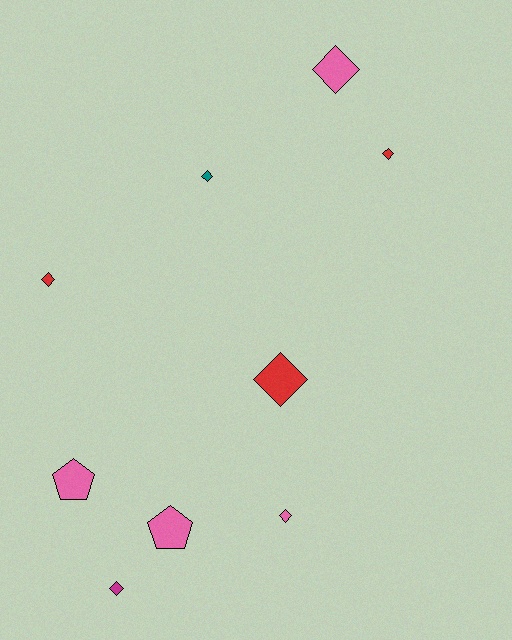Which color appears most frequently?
Pink, with 4 objects.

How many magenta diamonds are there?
There is 1 magenta diamond.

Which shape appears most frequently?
Diamond, with 7 objects.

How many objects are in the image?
There are 9 objects.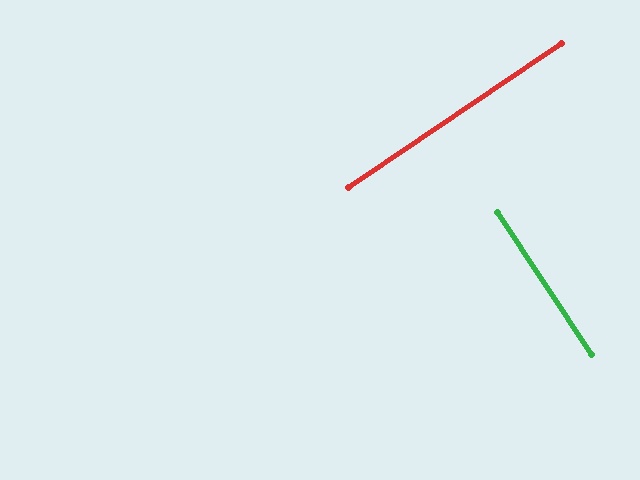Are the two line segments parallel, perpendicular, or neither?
Perpendicular — they meet at approximately 89°.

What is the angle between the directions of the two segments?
Approximately 89 degrees.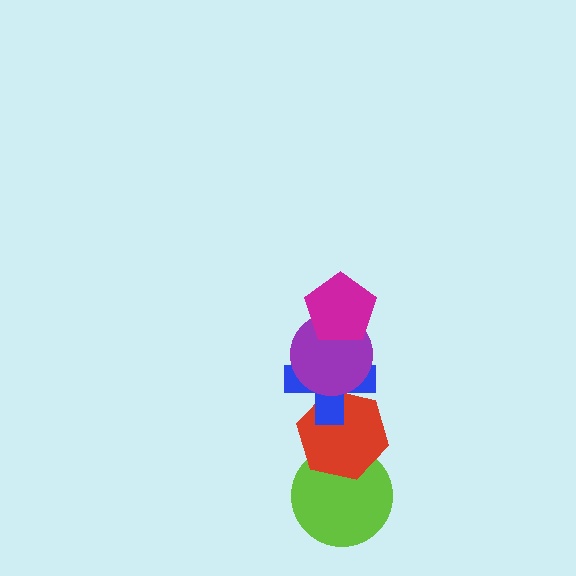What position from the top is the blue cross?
The blue cross is 3rd from the top.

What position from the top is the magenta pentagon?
The magenta pentagon is 1st from the top.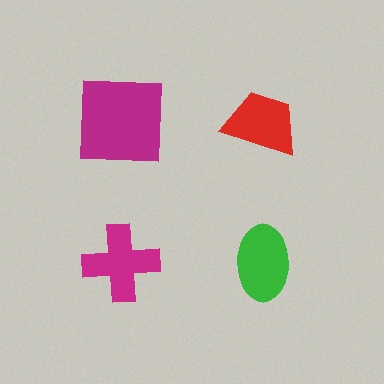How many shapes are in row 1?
2 shapes.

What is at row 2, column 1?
A magenta cross.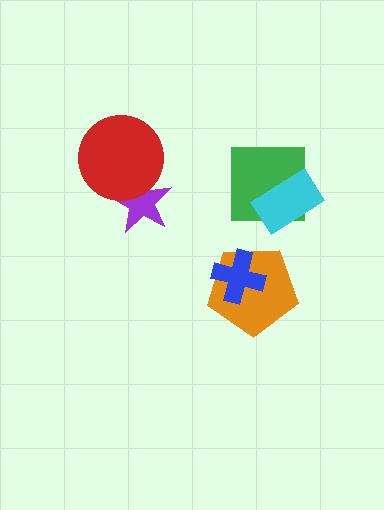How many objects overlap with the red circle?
1 object overlaps with the red circle.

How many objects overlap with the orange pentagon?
1 object overlaps with the orange pentagon.